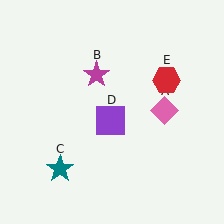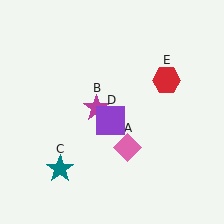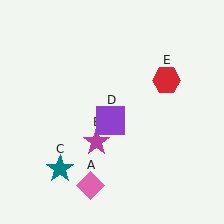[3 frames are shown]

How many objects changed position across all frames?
2 objects changed position: pink diamond (object A), magenta star (object B).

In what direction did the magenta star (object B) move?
The magenta star (object B) moved down.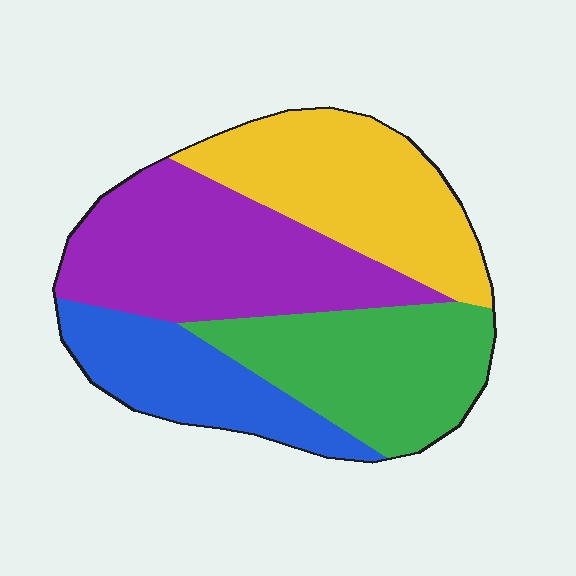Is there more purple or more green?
Purple.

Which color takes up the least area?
Blue, at roughly 20%.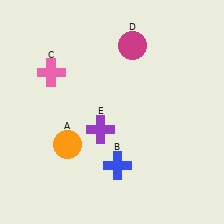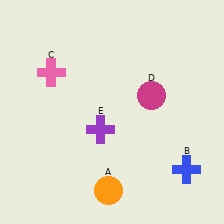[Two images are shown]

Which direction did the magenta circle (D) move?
The magenta circle (D) moved down.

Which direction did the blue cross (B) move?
The blue cross (B) moved right.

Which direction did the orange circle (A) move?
The orange circle (A) moved down.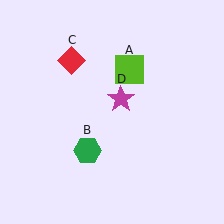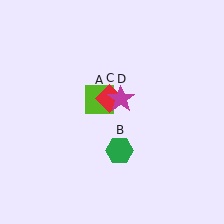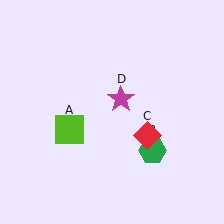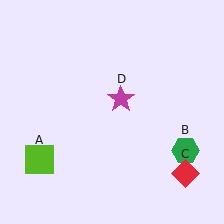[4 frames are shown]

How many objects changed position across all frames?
3 objects changed position: lime square (object A), green hexagon (object B), red diamond (object C).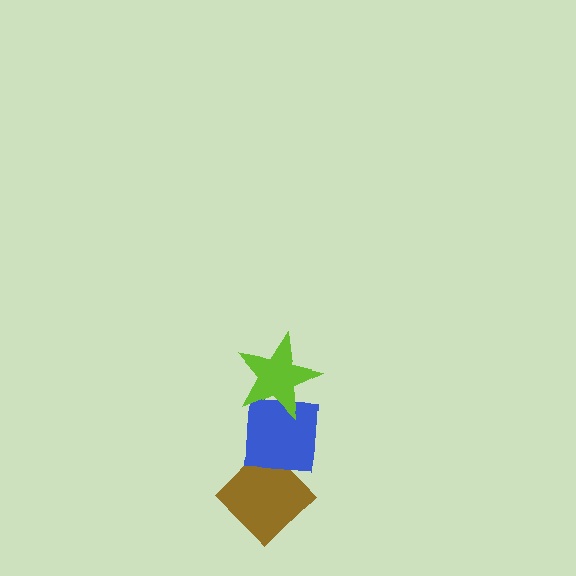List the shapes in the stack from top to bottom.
From top to bottom: the lime star, the blue square, the brown diamond.